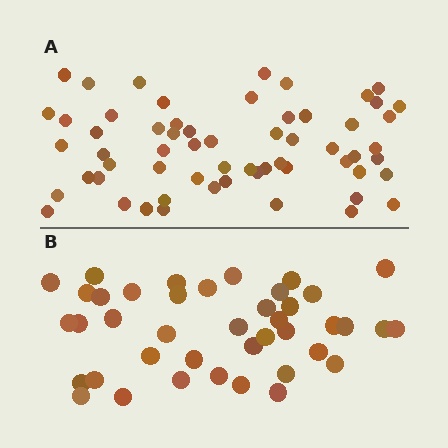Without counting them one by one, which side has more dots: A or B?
Region A (the top region) has more dots.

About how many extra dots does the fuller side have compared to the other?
Region A has approximately 20 more dots than region B.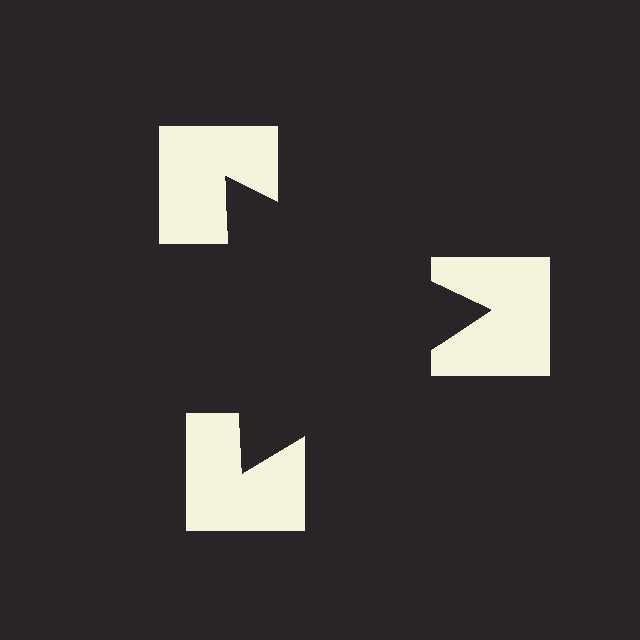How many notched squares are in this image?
There are 3 — one at each vertex of the illusory triangle.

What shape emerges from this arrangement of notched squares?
An illusory triangle — its edges are inferred from the aligned wedge cuts in the notched squares, not physically drawn.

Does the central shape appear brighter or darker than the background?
It typically appears slightly darker than the background, even though no actual brightness change is drawn.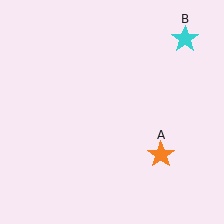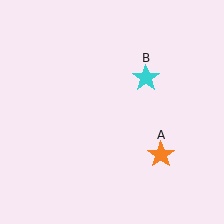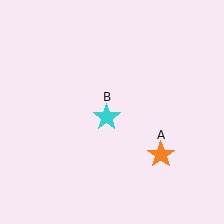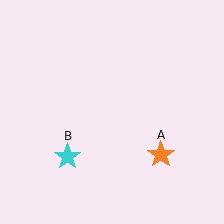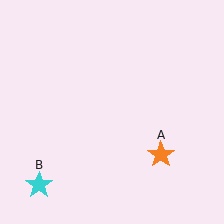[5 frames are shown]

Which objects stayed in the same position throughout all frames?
Orange star (object A) remained stationary.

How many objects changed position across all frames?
1 object changed position: cyan star (object B).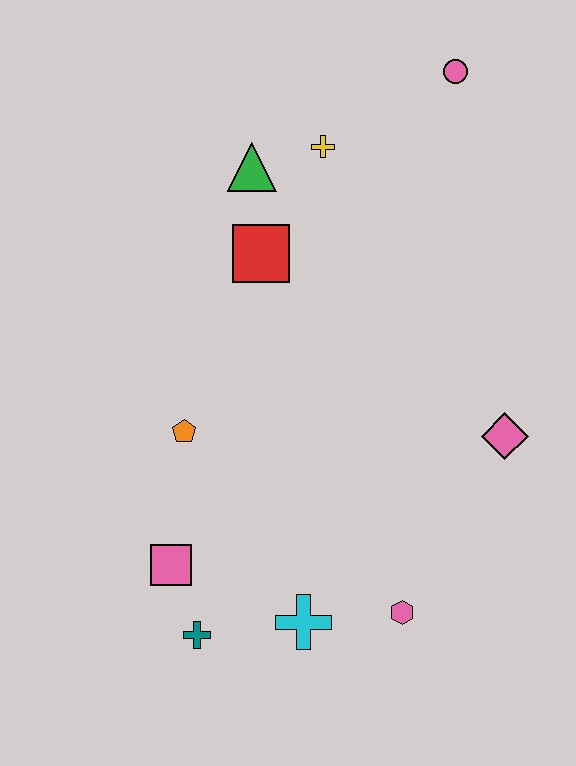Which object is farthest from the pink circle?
The teal cross is farthest from the pink circle.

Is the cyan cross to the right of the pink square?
Yes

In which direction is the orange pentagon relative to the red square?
The orange pentagon is below the red square.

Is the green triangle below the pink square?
No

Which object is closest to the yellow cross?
The green triangle is closest to the yellow cross.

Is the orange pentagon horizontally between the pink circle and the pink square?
Yes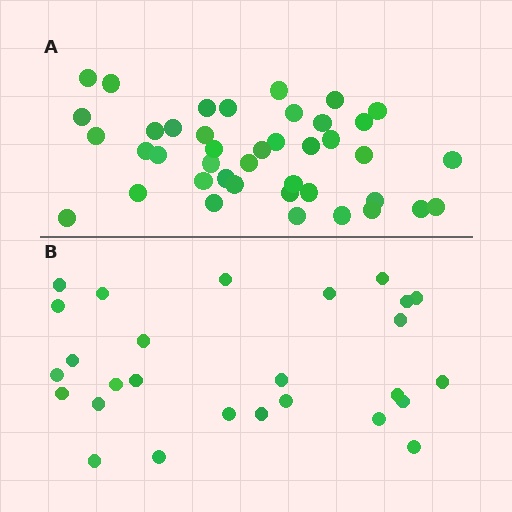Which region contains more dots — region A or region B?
Region A (the top region) has more dots.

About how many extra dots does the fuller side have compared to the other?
Region A has approximately 15 more dots than region B.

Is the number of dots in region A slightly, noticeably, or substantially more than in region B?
Region A has substantially more. The ratio is roughly 1.5 to 1.